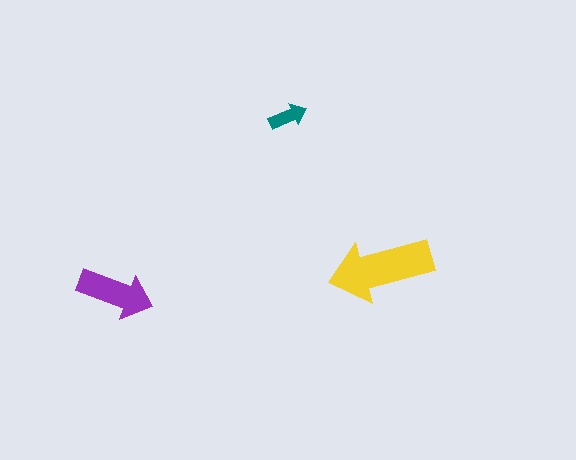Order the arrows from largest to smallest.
the yellow one, the purple one, the teal one.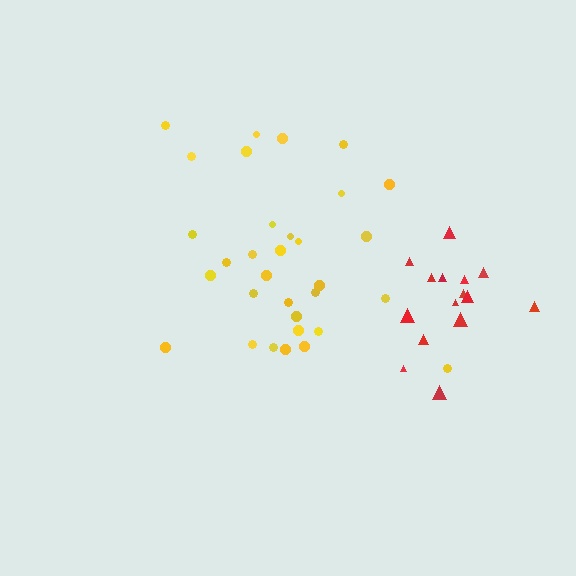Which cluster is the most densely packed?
Red.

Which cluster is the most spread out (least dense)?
Yellow.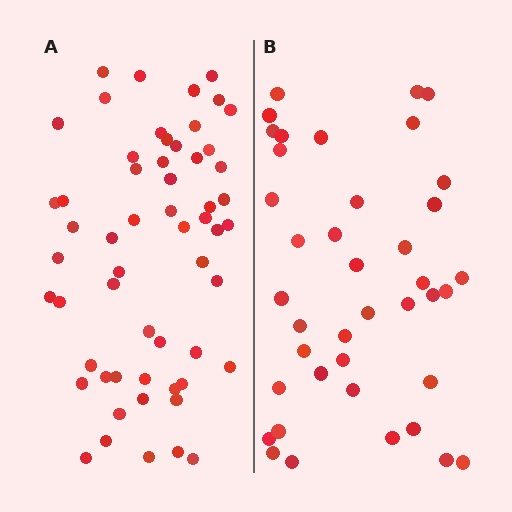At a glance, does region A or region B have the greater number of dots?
Region A (the left region) has more dots.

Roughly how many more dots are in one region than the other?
Region A has approximately 15 more dots than region B.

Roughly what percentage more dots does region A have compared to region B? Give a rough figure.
About 40% more.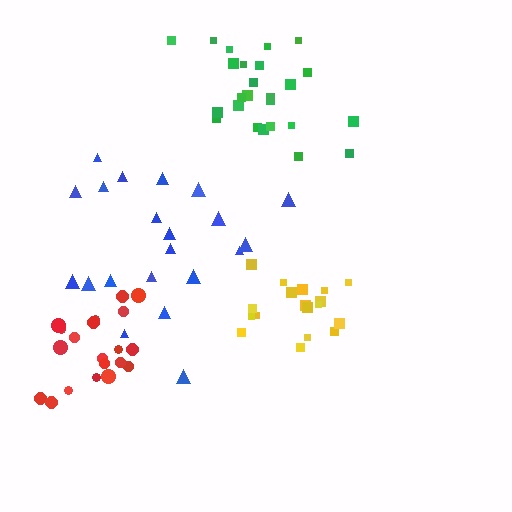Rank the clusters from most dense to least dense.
yellow, red, green, blue.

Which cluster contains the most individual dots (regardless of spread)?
Green (25).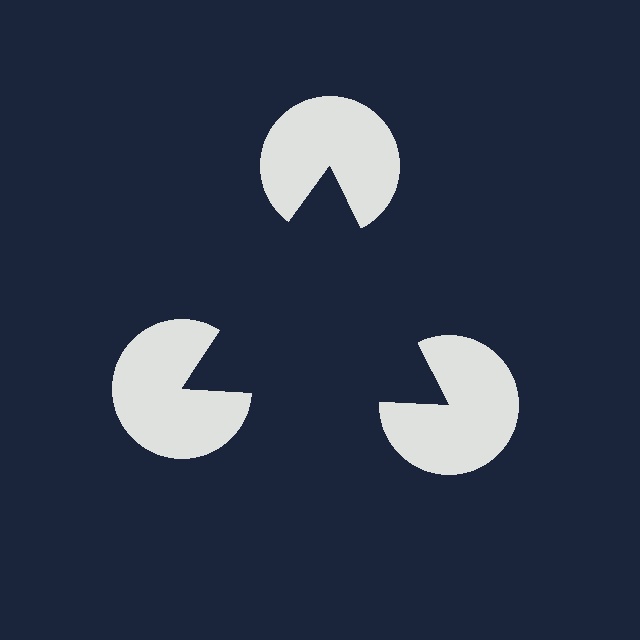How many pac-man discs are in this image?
There are 3 — one at each vertex of the illusory triangle.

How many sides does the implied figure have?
3 sides.